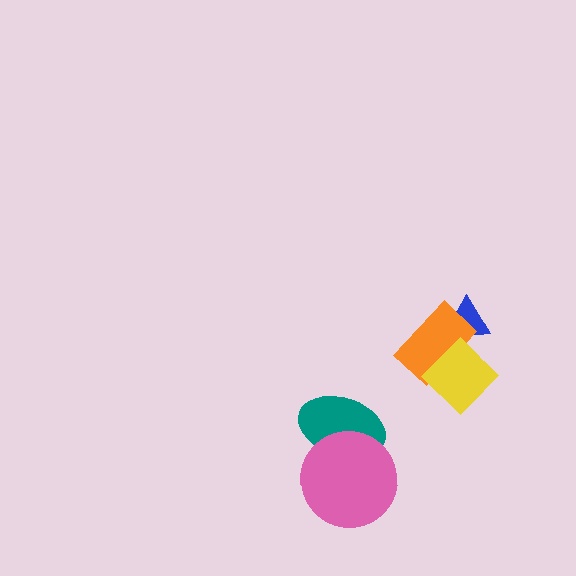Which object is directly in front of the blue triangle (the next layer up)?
The orange rectangle is directly in front of the blue triangle.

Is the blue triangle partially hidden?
Yes, it is partially covered by another shape.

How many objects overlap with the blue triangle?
2 objects overlap with the blue triangle.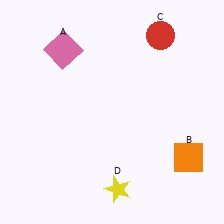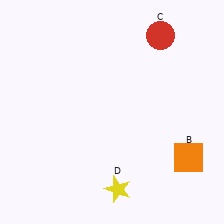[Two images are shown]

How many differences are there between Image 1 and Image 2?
There is 1 difference between the two images.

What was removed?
The pink square (A) was removed in Image 2.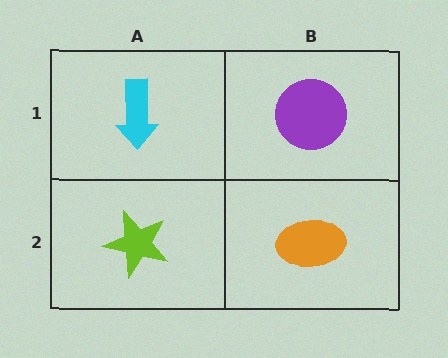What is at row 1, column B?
A purple circle.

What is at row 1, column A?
A cyan arrow.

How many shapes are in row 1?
2 shapes.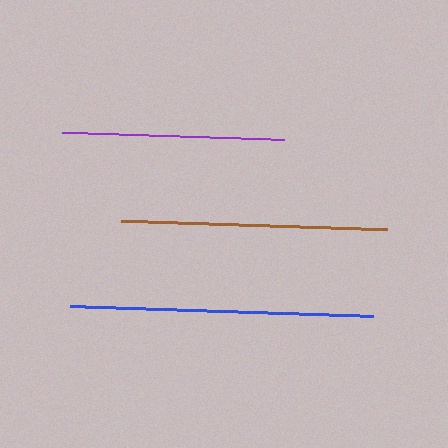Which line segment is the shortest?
The purple line is the shortest at approximately 223 pixels.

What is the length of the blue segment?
The blue segment is approximately 302 pixels long.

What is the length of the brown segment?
The brown segment is approximately 266 pixels long.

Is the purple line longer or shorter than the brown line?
The brown line is longer than the purple line.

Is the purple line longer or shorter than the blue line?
The blue line is longer than the purple line.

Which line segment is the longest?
The blue line is the longest at approximately 302 pixels.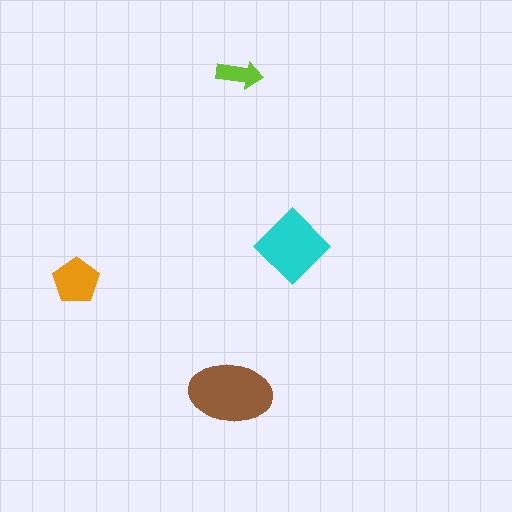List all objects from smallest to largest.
The lime arrow, the orange pentagon, the cyan diamond, the brown ellipse.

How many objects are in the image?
There are 4 objects in the image.